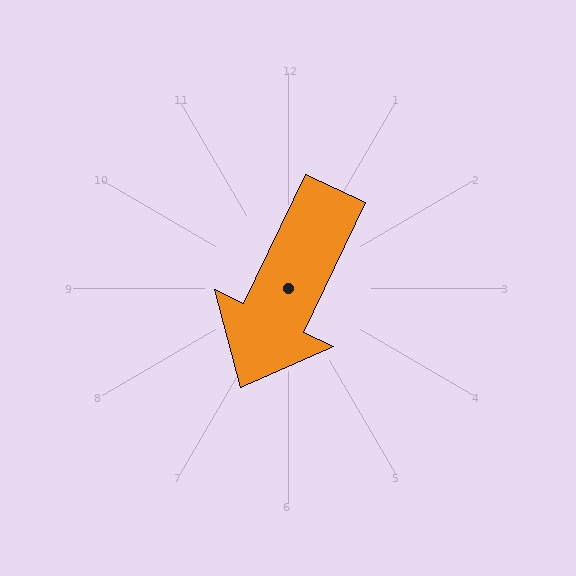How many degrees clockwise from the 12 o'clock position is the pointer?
Approximately 205 degrees.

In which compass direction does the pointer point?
Southwest.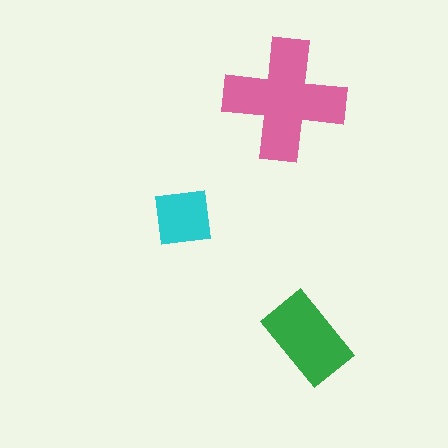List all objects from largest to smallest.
The pink cross, the green rectangle, the cyan square.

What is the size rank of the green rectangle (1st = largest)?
2nd.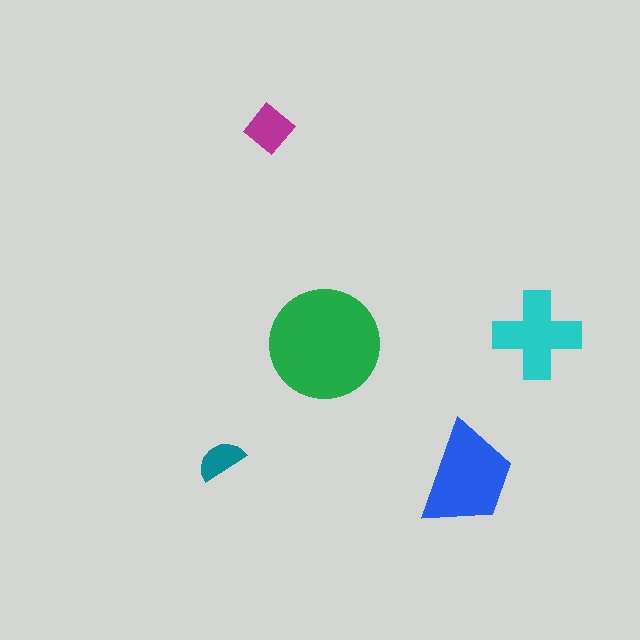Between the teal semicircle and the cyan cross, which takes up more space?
The cyan cross.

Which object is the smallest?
The teal semicircle.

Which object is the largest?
The green circle.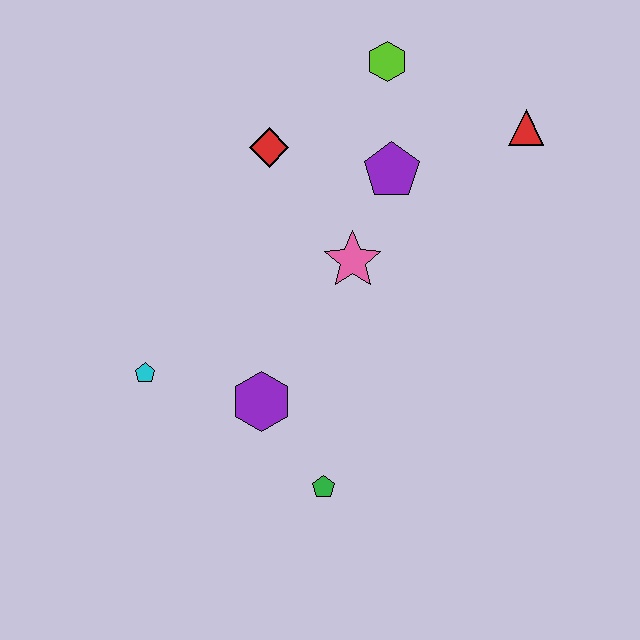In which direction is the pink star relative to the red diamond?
The pink star is below the red diamond.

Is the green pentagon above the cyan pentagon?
No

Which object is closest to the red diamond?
The purple pentagon is closest to the red diamond.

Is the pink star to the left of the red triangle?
Yes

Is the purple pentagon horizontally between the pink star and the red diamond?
No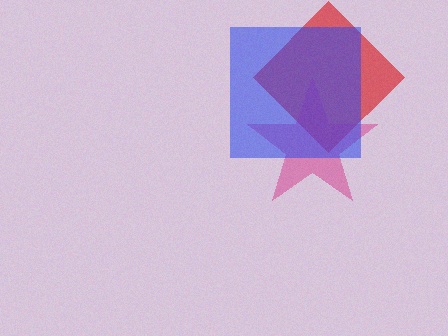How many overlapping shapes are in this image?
There are 3 overlapping shapes in the image.